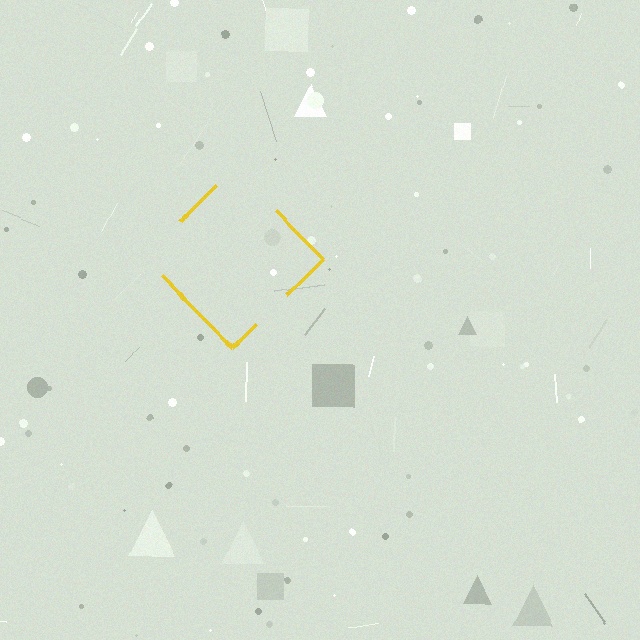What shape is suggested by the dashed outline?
The dashed outline suggests a diamond.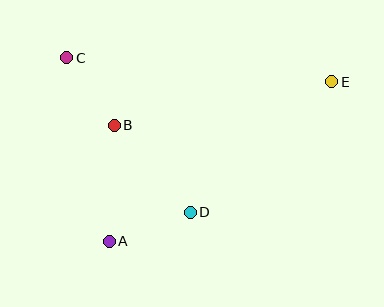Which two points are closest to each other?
Points B and C are closest to each other.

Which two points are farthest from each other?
Points A and E are farthest from each other.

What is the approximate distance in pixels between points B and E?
The distance between B and E is approximately 222 pixels.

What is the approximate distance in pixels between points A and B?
The distance between A and B is approximately 116 pixels.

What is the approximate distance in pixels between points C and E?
The distance between C and E is approximately 266 pixels.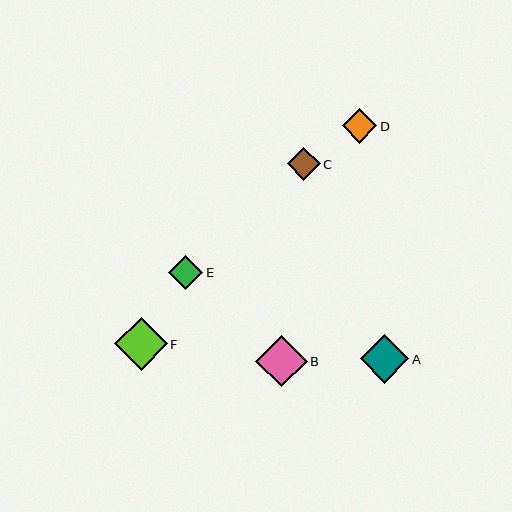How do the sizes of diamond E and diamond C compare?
Diamond E and diamond C are approximately the same size.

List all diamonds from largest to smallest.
From largest to smallest: F, B, A, D, E, C.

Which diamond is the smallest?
Diamond C is the smallest with a size of approximately 33 pixels.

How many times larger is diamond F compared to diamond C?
Diamond F is approximately 1.6 times the size of diamond C.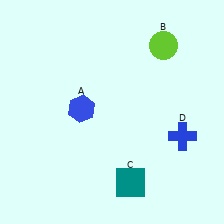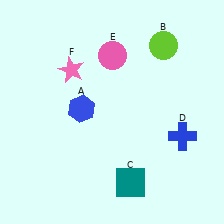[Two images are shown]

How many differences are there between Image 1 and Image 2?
There are 2 differences between the two images.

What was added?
A pink circle (E), a pink star (F) were added in Image 2.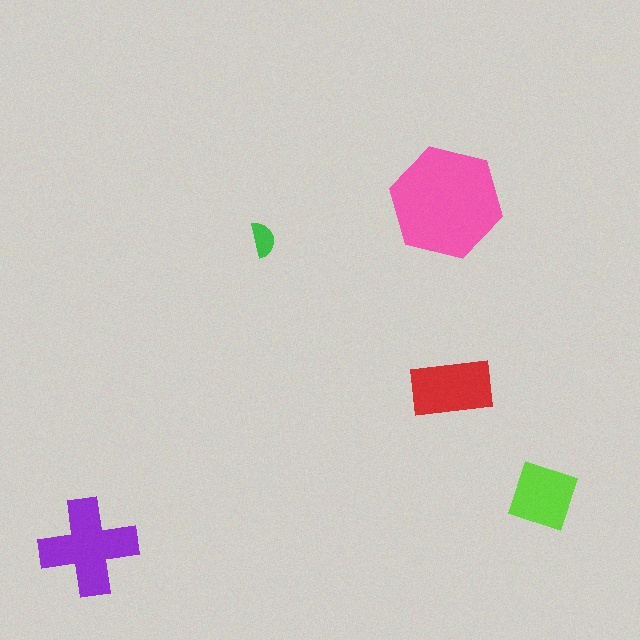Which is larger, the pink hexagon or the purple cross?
The pink hexagon.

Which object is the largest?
The pink hexagon.